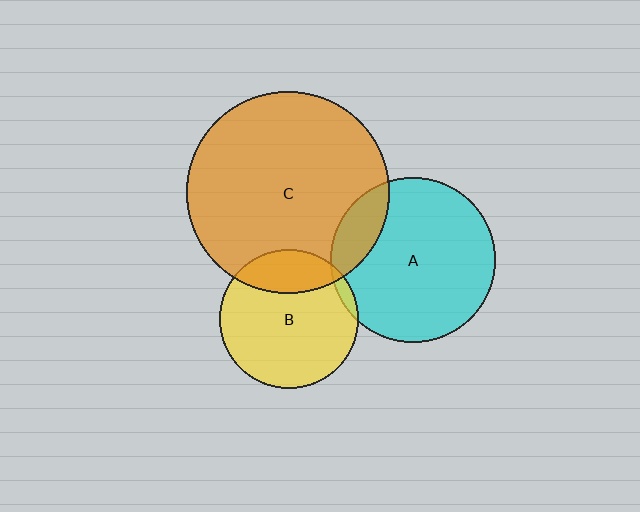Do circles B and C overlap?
Yes.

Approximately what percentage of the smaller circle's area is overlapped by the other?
Approximately 20%.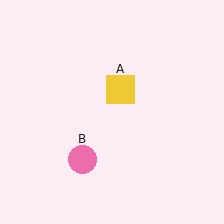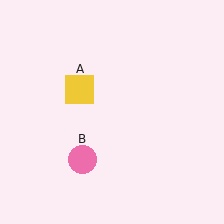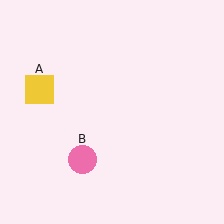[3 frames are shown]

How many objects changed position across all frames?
1 object changed position: yellow square (object A).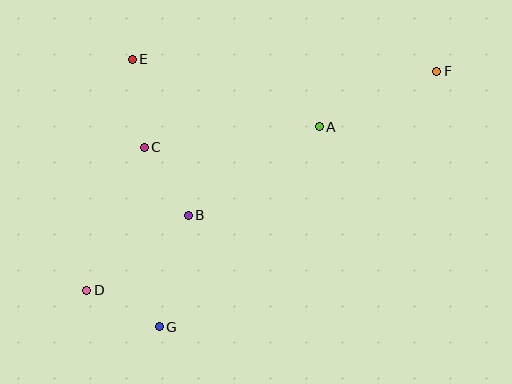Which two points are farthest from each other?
Points D and F are farthest from each other.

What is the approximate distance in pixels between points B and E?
The distance between B and E is approximately 165 pixels.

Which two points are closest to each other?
Points B and C are closest to each other.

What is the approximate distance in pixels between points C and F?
The distance between C and F is approximately 302 pixels.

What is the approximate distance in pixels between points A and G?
The distance between A and G is approximately 256 pixels.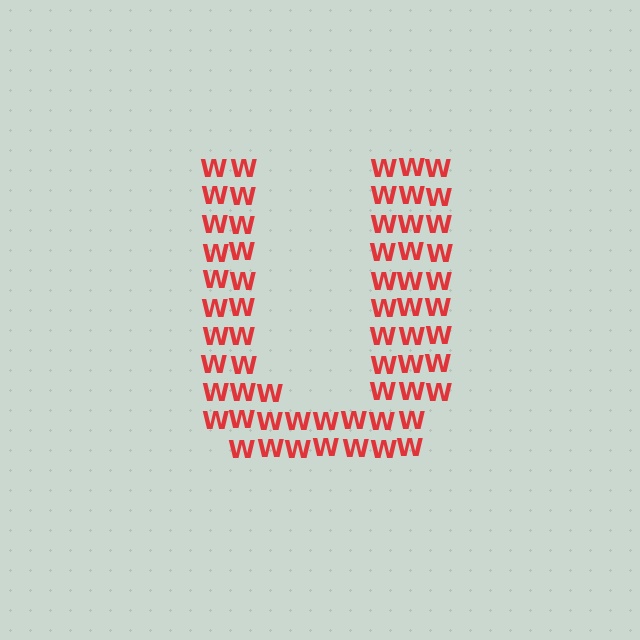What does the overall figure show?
The overall figure shows the letter U.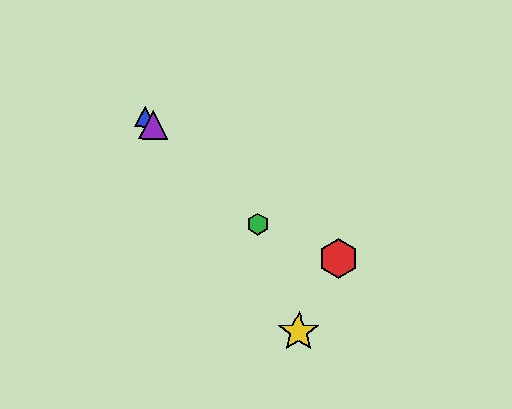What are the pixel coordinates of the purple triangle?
The purple triangle is at (154, 124).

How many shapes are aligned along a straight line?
3 shapes (the blue triangle, the green hexagon, the purple triangle) are aligned along a straight line.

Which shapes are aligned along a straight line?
The blue triangle, the green hexagon, the purple triangle are aligned along a straight line.